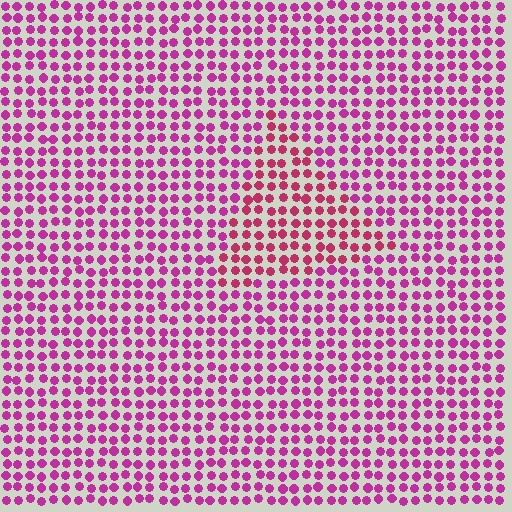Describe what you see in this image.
The image is filled with small magenta elements in a uniform arrangement. A triangle-shaped region is visible where the elements are tinted to a slightly different hue, forming a subtle color boundary.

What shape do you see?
I see a triangle.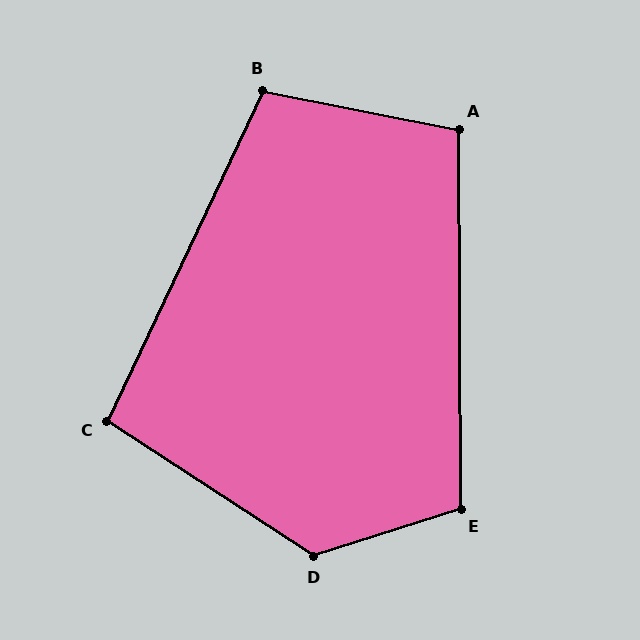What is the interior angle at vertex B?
Approximately 104 degrees (obtuse).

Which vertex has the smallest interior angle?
C, at approximately 98 degrees.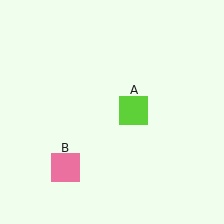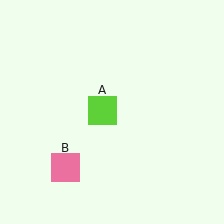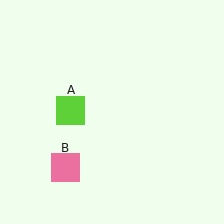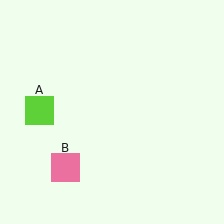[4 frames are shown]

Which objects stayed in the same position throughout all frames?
Pink square (object B) remained stationary.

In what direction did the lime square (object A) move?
The lime square (object A) moved left.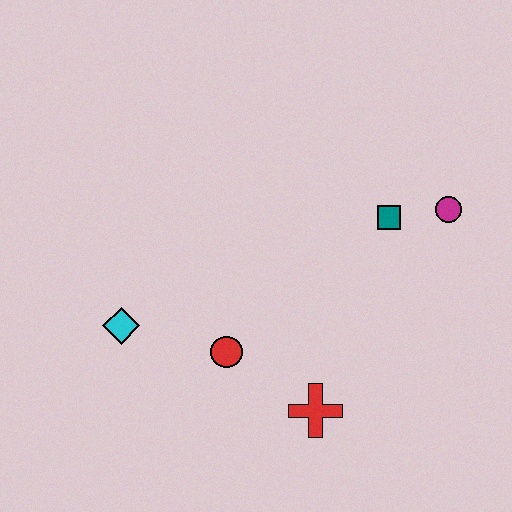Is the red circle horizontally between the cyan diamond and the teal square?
Yes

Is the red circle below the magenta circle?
Yes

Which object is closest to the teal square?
The magenta circle is closest to the teal square.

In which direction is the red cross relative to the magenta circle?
The red cross is below the magenta circle.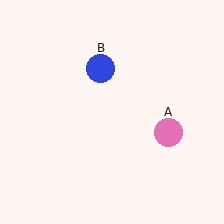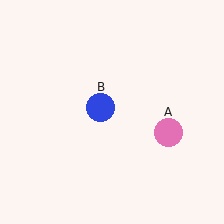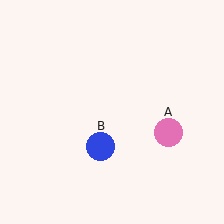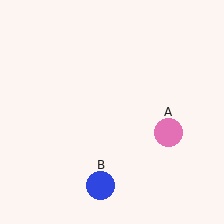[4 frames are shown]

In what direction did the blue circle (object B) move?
The blue circle (object B) moved down.